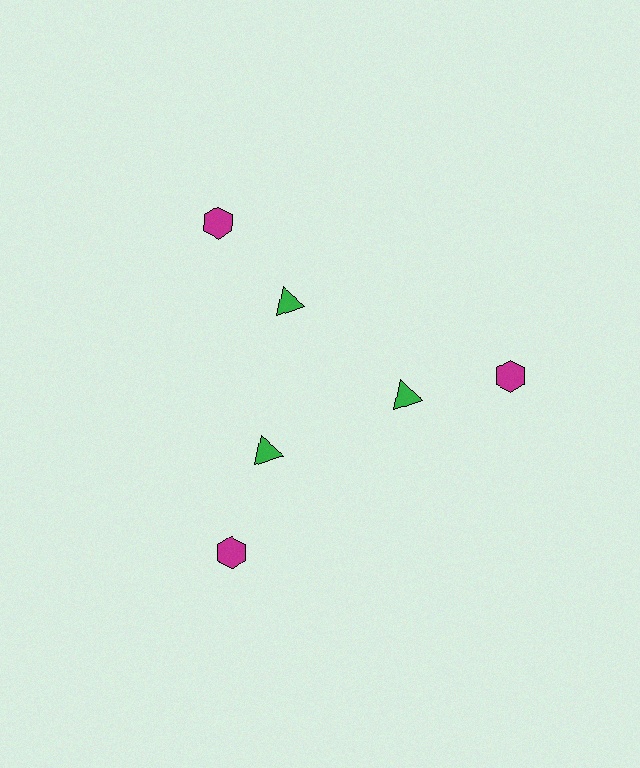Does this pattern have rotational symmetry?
Yes, this pattern has 3-fold rotational symmetry. It looks the same after rotating 120 degrees around the center.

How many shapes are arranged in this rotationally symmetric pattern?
There are 6 shapes, arranged in 3 groups of 2.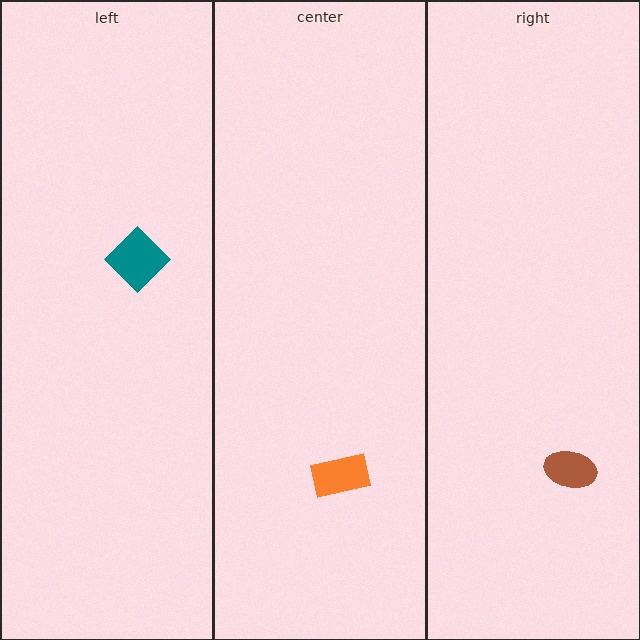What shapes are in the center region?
The orange rectangle.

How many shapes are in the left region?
1.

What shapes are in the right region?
The brown ellipse.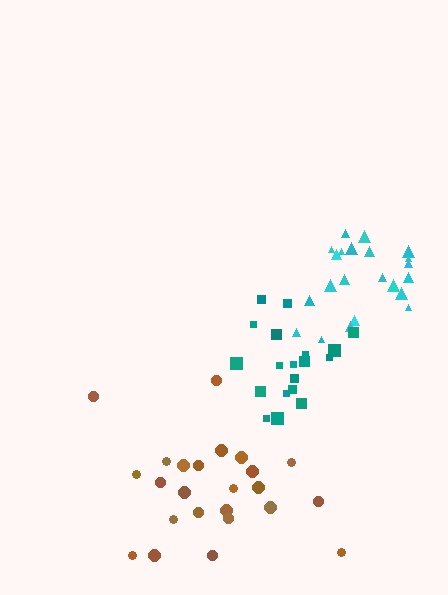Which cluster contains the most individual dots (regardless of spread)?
Brown (24).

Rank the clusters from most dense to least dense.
teal, cyan, brown.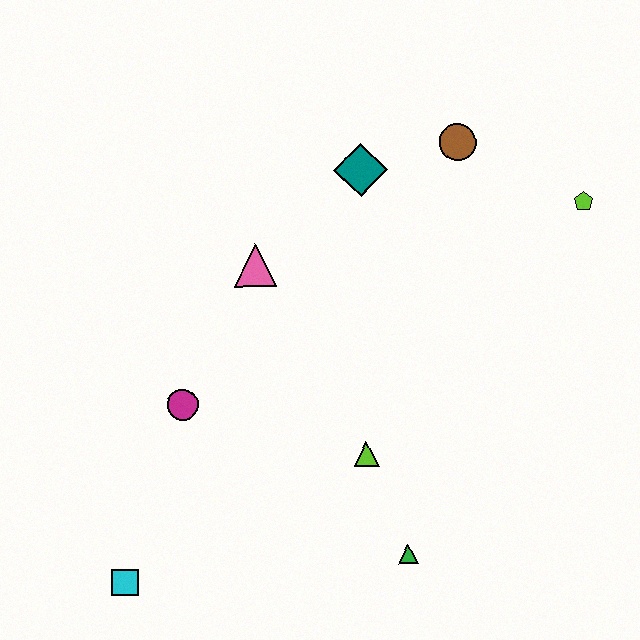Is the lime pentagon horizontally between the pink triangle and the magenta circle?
No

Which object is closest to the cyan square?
The magenta circle is closest to the cyan square.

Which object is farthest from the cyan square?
The lime pentagon is farthest from the cyan square.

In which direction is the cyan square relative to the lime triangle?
The cyan square is to the left of the lime triangle.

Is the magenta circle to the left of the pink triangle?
Yes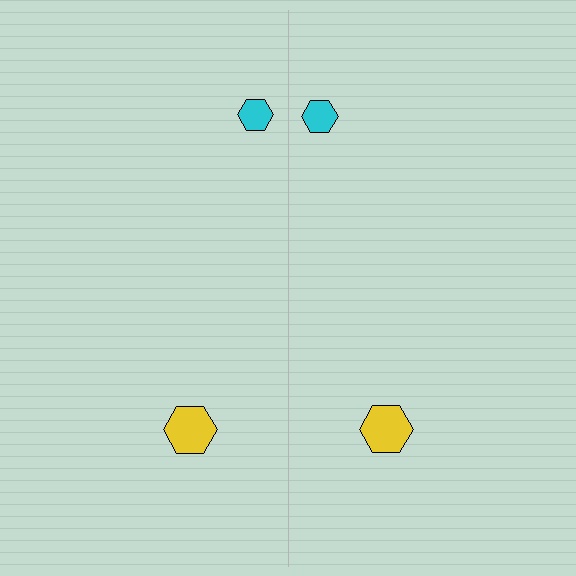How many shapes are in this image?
There are 4 shapes in this image.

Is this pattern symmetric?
Yes, this pattern has bilateral (reflection) symmetry.